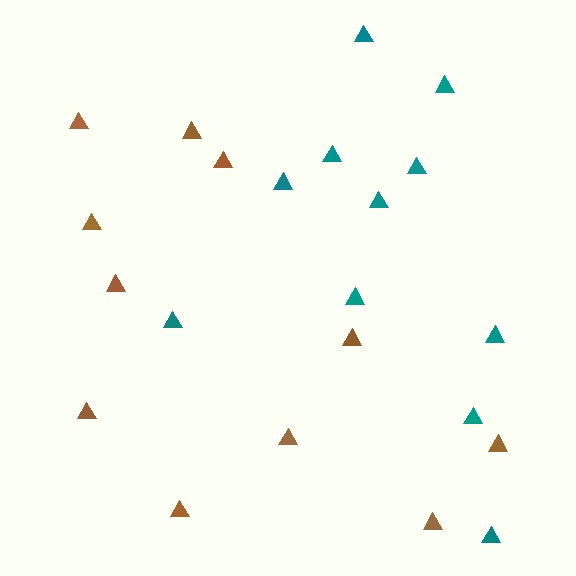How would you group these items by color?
There are 2 groups: one group of brown triangles (11) and one group of teal triangles (11).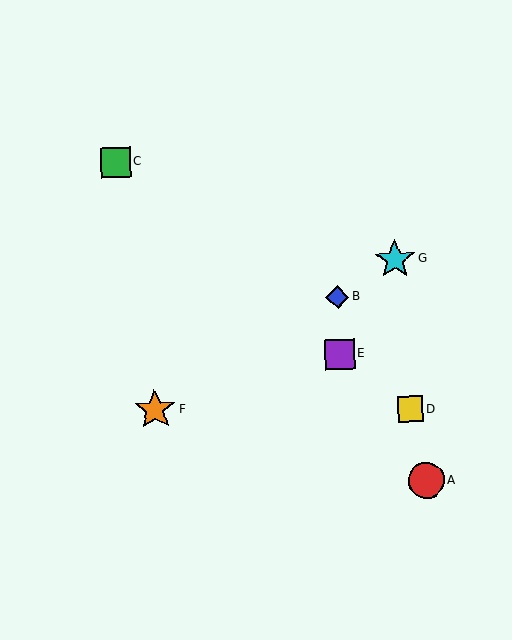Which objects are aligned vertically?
Objects B, E are aligned vertically.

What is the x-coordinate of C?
Object C is at x≈115.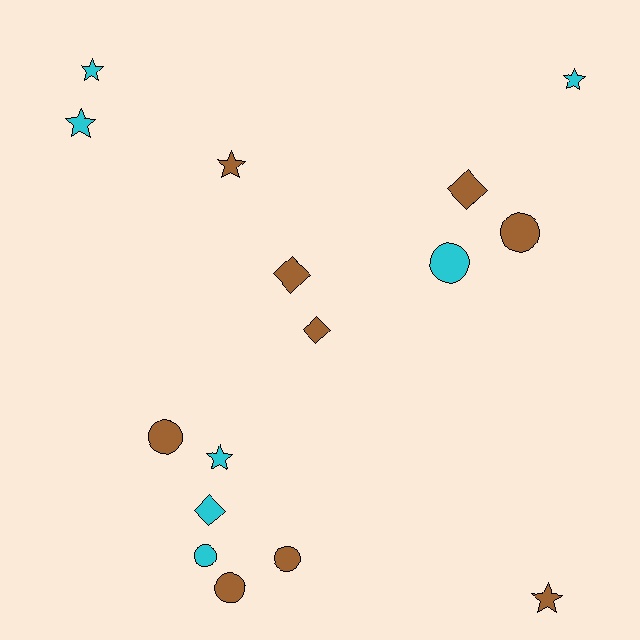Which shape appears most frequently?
Star, with 6 objects.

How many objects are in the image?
There are 16 objects.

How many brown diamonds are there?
There are 3 brown diamonds.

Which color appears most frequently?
Brown, with 9 objects.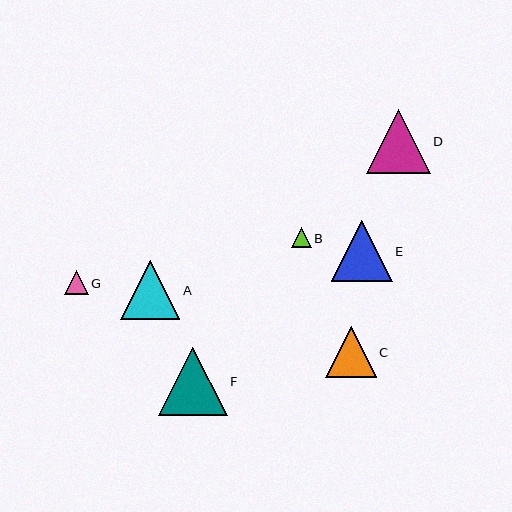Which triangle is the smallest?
Triangle B is the smallest with a size of approximately 20 pixels.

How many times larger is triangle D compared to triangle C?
Triangle D is approximately 1.2 times the size of triangle C.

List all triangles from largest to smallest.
From largest to smallest: F, D, E, A, C, G, B.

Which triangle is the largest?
Triangle F is the largest with a size of approximately 68 pixels.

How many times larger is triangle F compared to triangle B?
Triangle F is approximately 3.4 times the size of triangle B.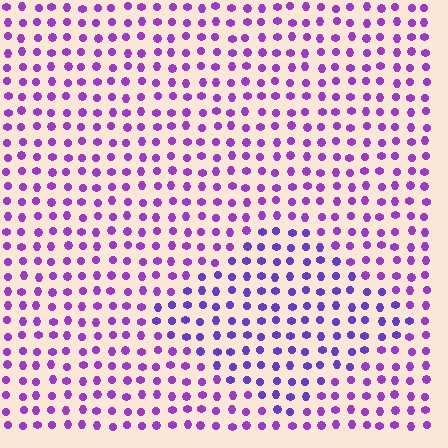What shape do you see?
I see a diamond.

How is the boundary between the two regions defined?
The boundary is defined purely by a slight shift in hue (about 23 degrees). Spacing, size, and orientation are identical on both sides.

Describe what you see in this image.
The image is filled with small purple elements in a uniform arrangement. A diamond-shaped region is visible where the elements are tinted to a slightly different hue, forming a subtle color boundary.